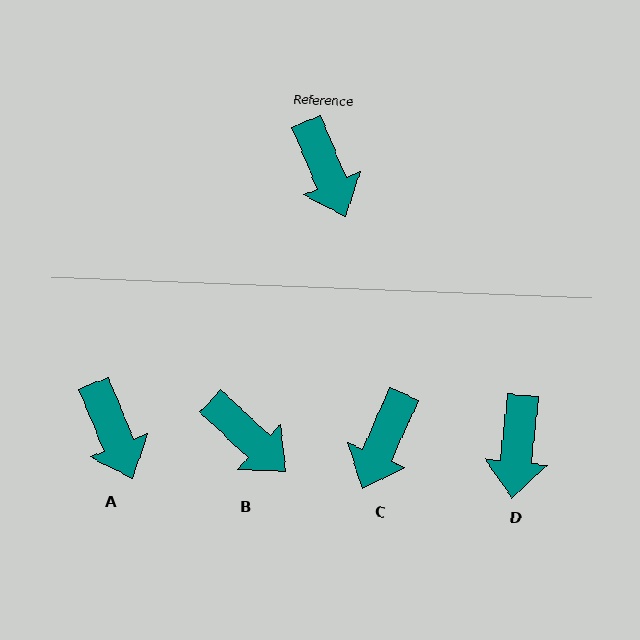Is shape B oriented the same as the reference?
No, it is off by about 24 degrees.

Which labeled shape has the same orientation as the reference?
A.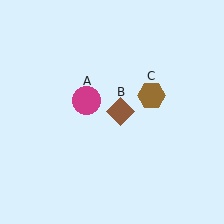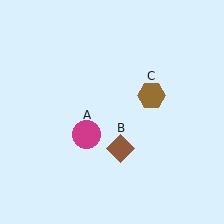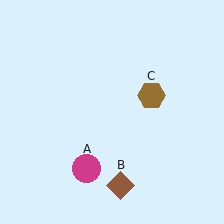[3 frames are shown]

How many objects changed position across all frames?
2 objects changed position: magenta circle (object A), brown diamond (object B).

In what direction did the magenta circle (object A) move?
The magenta circle (object A) moved down.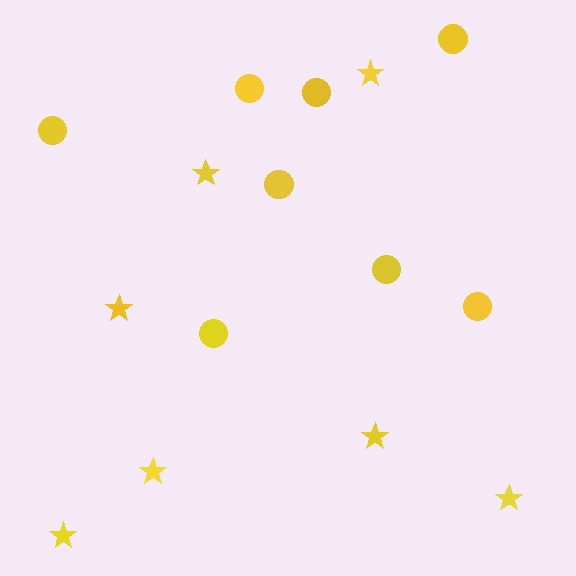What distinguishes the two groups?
There are 2 groups: one group of stars (7) and one group of circles (8).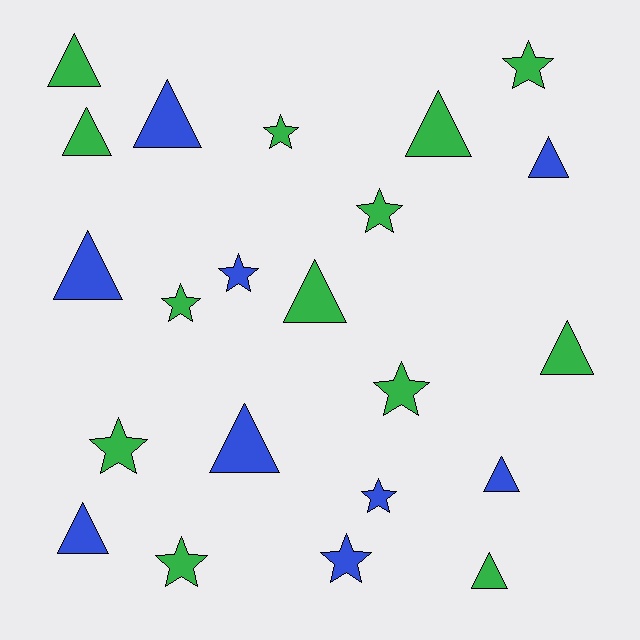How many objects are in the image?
There are 22 objects.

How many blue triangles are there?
There are 6 blue triangles.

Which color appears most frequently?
Green, with 13 objects.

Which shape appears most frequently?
Triangle, with 12 objects.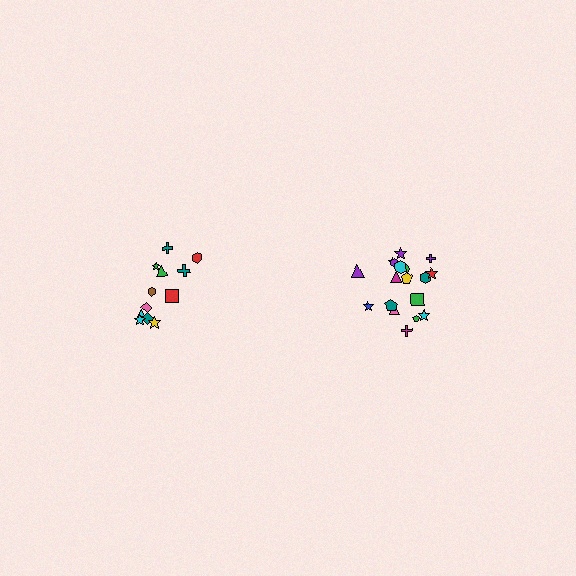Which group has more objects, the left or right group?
The right group.